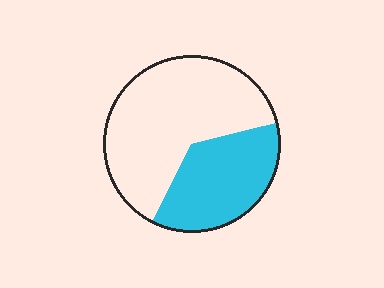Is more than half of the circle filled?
No.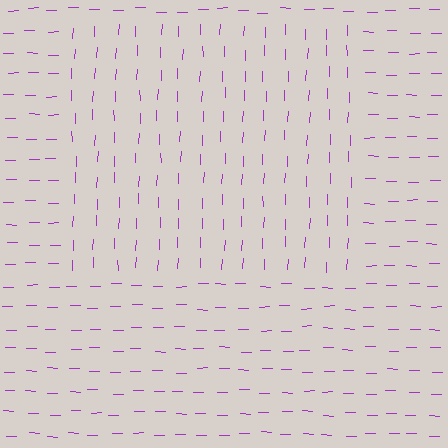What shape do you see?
I see a rectangle.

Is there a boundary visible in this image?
Yes, there is a texture boundary formed by a change in line orientation.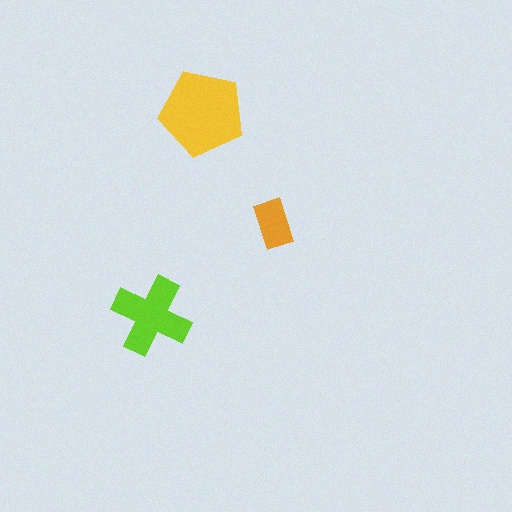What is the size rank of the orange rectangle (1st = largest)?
3rd.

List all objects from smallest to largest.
The orange rectangle, the lime cross, the yellow pentagon.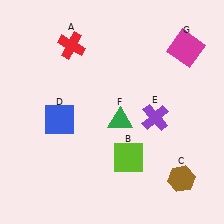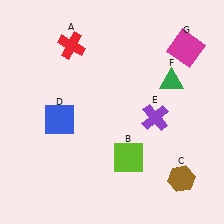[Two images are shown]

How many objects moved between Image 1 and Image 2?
1 object moved between the two images.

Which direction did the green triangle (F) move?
The green triangle (F) moved right.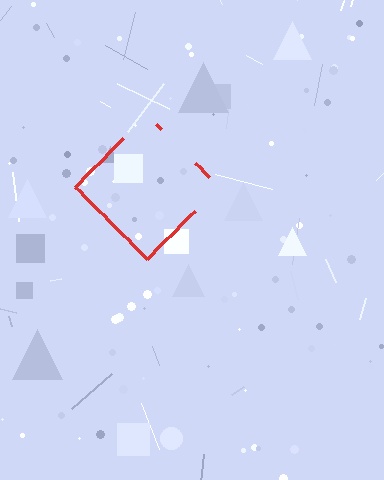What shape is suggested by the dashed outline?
The dashed outline suggests a diamond.